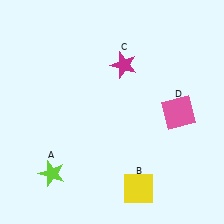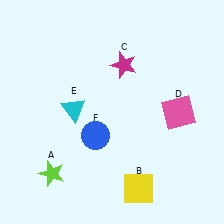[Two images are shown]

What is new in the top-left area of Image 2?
A cyan triangle (E) was added in the top-left area of Image 2.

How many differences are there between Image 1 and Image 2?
There are 2 differences between the two images.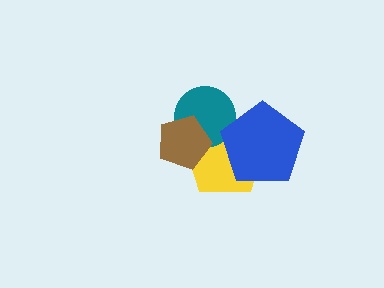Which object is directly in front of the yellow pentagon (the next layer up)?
The teal circle is directly in front of the yellow pentagon.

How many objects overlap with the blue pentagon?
2 objects overlap with the blue pentagon.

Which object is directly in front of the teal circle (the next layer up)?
The brown pentagon is directly in front of the teal circle.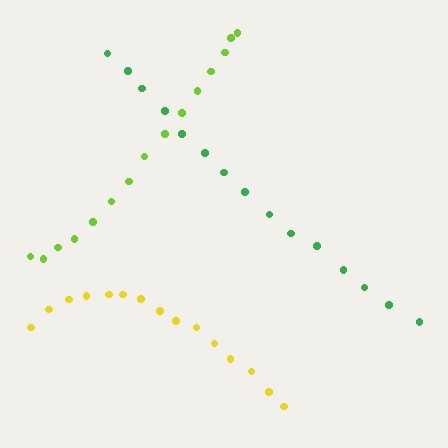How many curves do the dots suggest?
There are 3 distinct paths.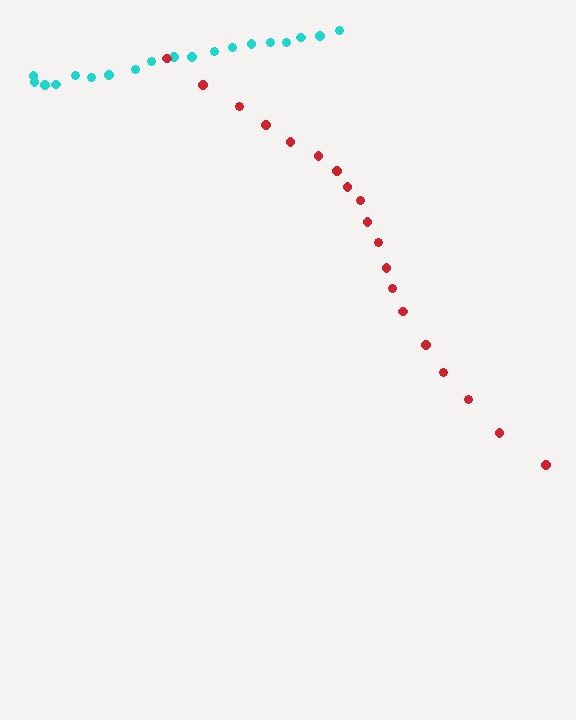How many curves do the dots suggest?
There are 2 distinct paths.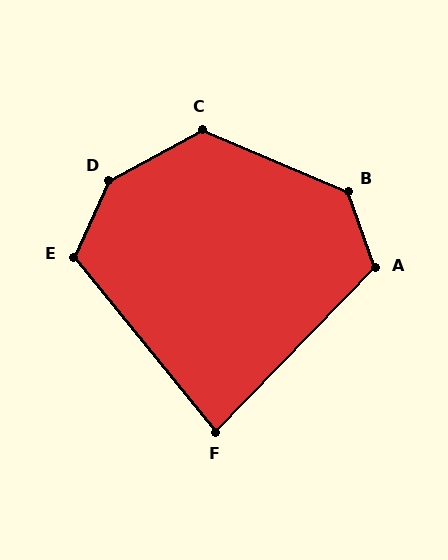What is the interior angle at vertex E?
Approximately 116 degrees (obtuse).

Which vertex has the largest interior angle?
D, at approximately 143 degrees.